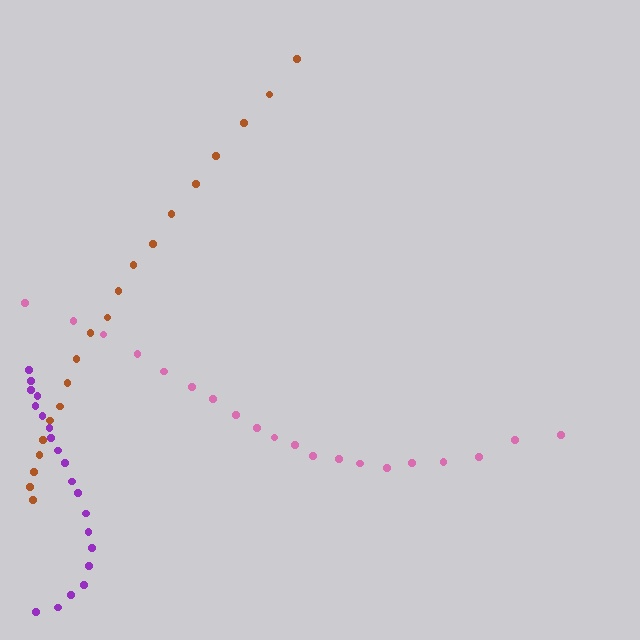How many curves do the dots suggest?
There are 3 distinct paths.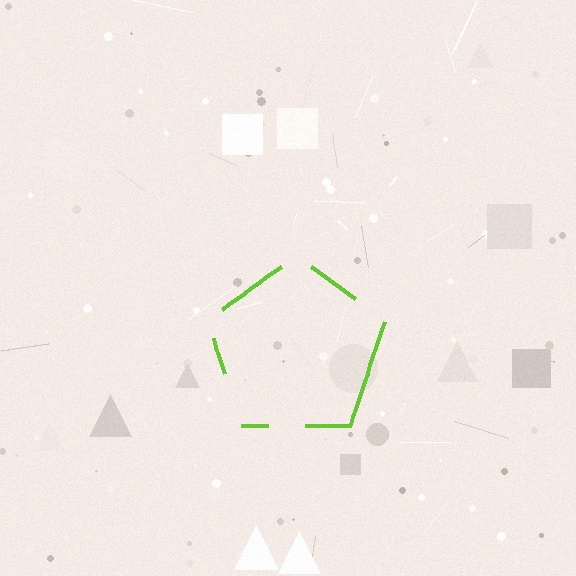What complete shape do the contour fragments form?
The contour fragments form a pentagon.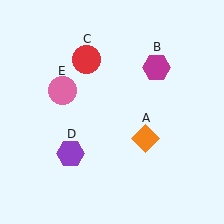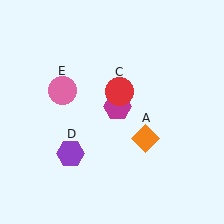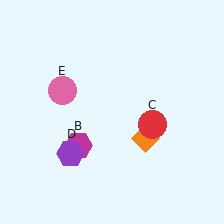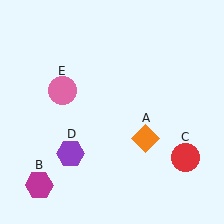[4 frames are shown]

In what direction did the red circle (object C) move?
The red circle (object C) moved down and to the right.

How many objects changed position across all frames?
2 objects changed position: magenta hexagon (object B), red circle (object C).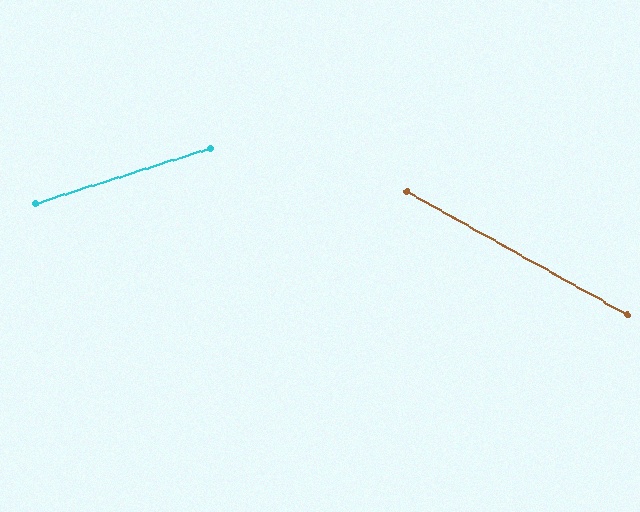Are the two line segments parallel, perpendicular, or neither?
Neither parallel nor perpendicular — they differ by about 47°.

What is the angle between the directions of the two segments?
Approximately 47 degrees.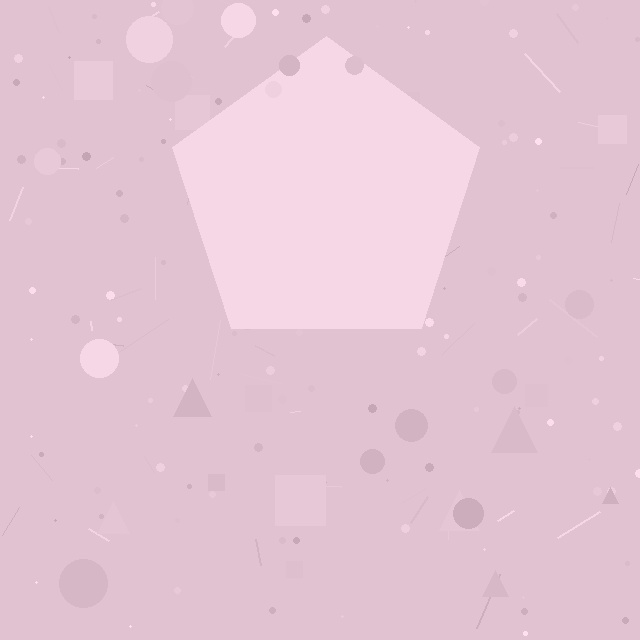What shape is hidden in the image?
A pentagon is hidden in the image.